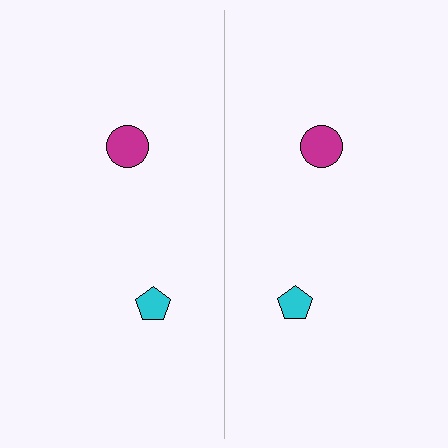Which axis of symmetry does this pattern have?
The pattern has a vertical axis of symmetry running through the center of the image.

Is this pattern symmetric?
Yes, this pattern has bilateral (reflection) symmetry.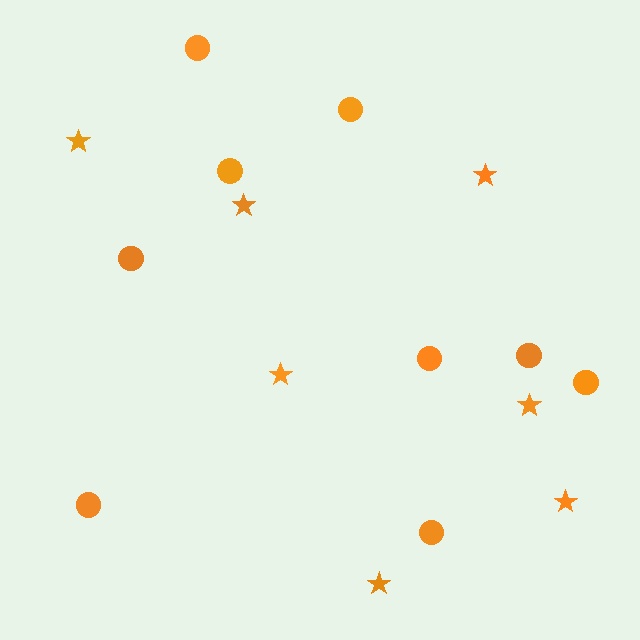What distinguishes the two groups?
There are 2 groups: one group of stars (7) and one group of circles (9).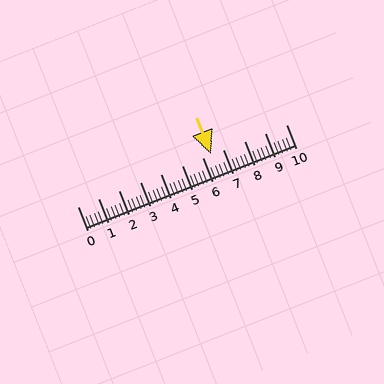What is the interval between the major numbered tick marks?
The major tick marks are spaced 1 units apart.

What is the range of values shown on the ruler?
The ruler shows values from 0 to 10.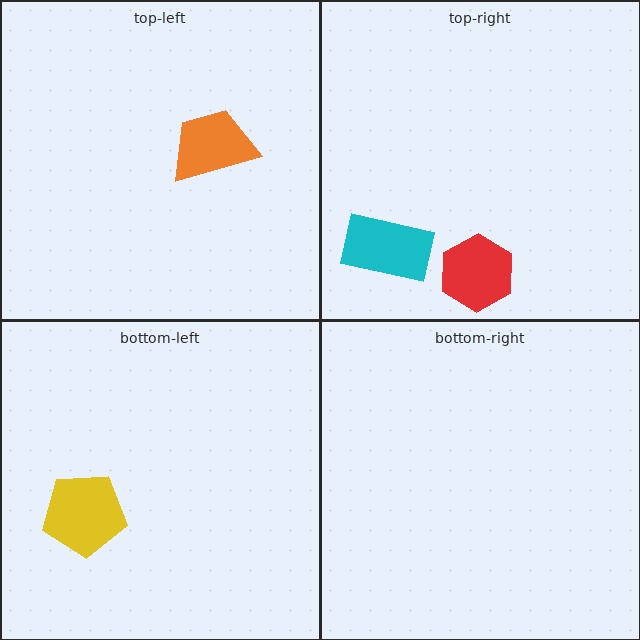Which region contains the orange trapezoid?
The top-left region.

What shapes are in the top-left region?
The orange trapezoid.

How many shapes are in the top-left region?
1.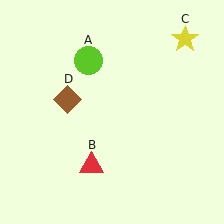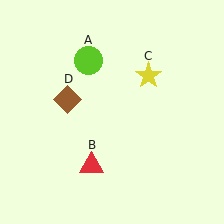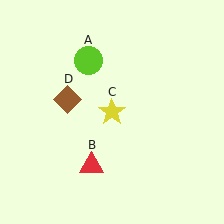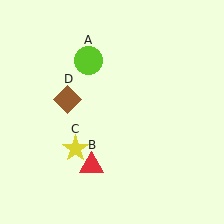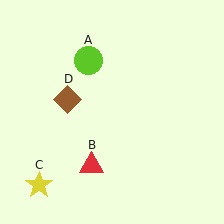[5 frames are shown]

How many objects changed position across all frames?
1 object changed position: yellow star (object C).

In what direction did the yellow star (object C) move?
The yellow star (object C) moved down and to the left.